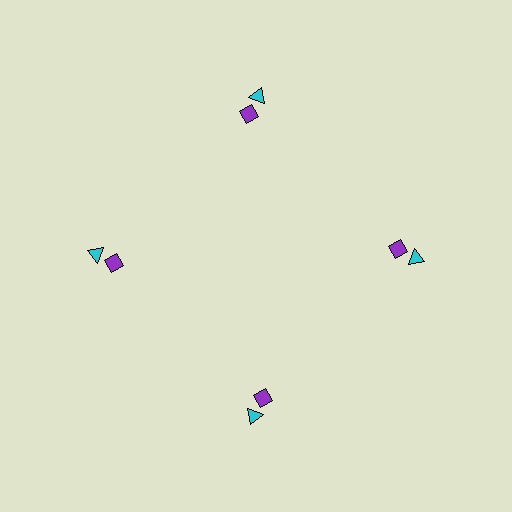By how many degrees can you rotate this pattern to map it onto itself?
The pattern maps onto itself every 90 degrees of rotation.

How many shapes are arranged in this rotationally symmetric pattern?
There are 8 shapes, arranged in 4 groups of 2.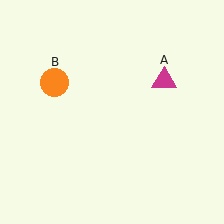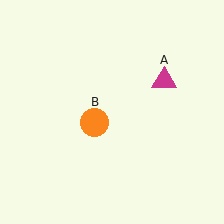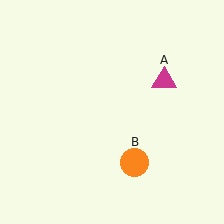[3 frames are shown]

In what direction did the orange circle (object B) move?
The orange circle (object B) moved down and to the right.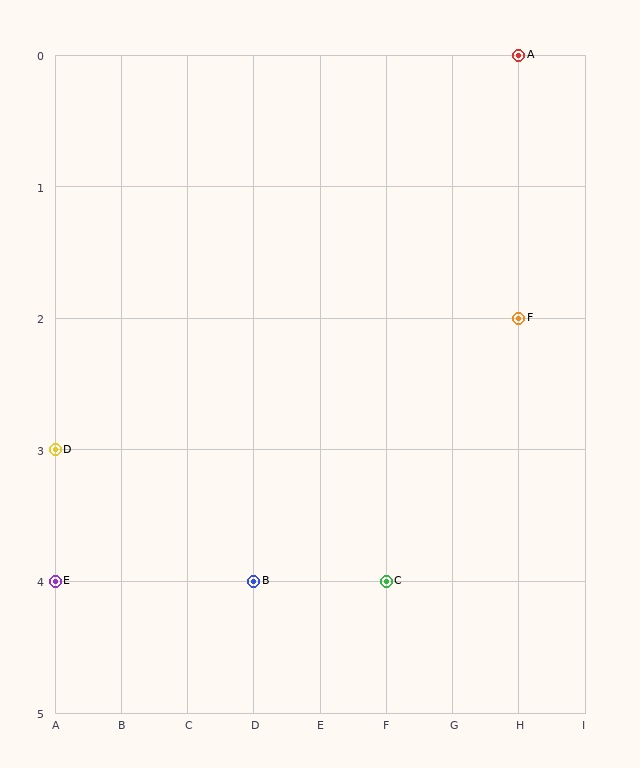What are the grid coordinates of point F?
Point F is at grid coordinates (H, 2).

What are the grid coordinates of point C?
Point C is at grid coordinates (F, 4).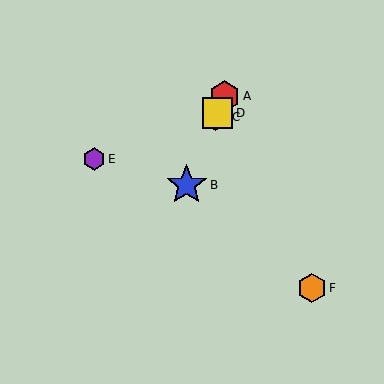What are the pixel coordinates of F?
Object F is at (312, 288).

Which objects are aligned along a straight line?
Objects A, B, C, D are aligned along a straight line.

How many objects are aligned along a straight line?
4 objects (A, B, C, D) are aligned along a straight line.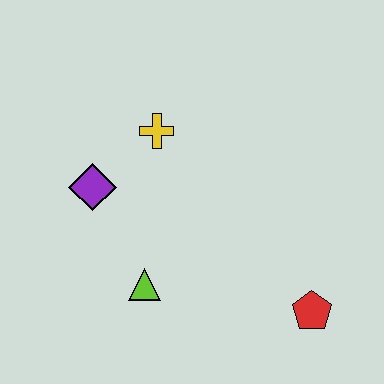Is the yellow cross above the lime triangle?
Yes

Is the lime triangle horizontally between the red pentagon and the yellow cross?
No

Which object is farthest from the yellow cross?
The red pentagon is farthest from the yellow cross.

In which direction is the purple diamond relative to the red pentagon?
The purple diamond is to the left of the red pentagon.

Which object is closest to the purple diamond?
The yellow cross is closest to the purple diamond.